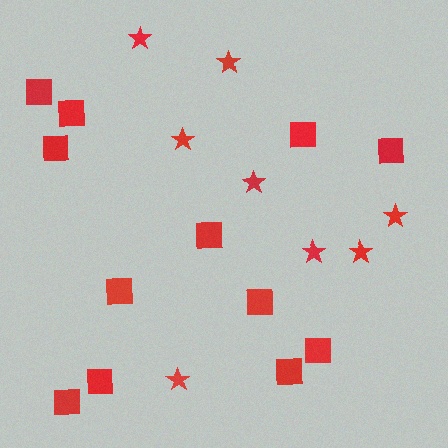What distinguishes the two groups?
There are 2 groups: one group of stars (8) and one group of squares (12).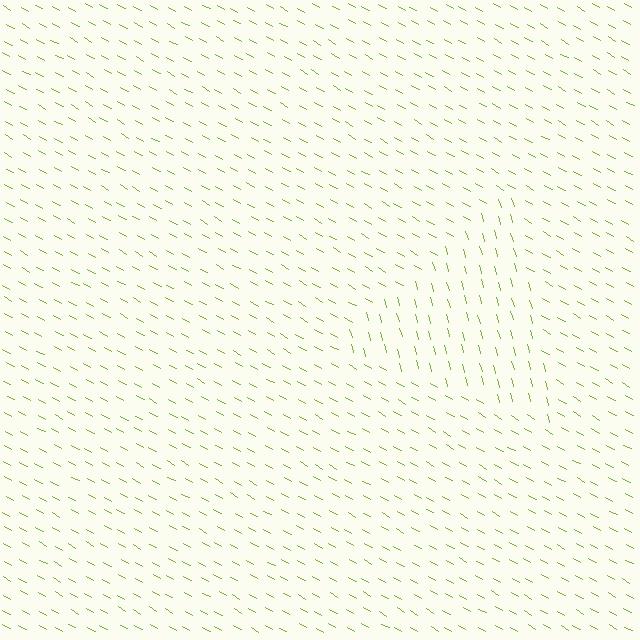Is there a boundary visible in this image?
Yes, there is a texture boundary formed by a change in line orientation.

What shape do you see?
I see a triangle.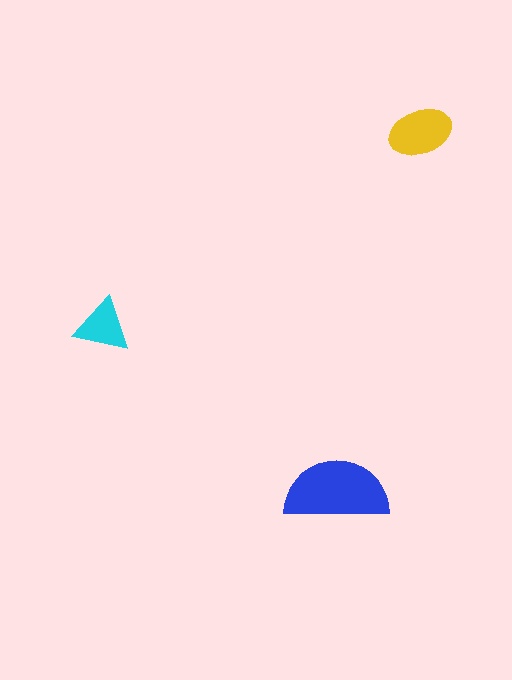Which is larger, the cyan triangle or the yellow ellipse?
The yellow ellipse.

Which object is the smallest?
The cyan triangle.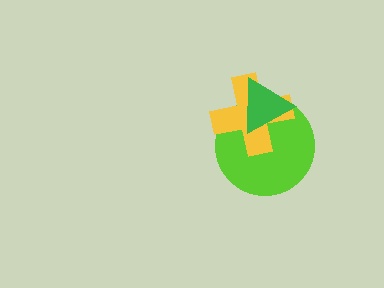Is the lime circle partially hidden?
Yes, it is partially covered by another shape.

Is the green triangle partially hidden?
No, no other shape covers it.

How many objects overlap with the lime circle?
2 objects overlap with the lime circle.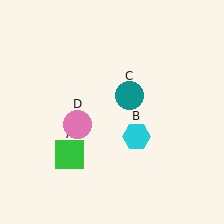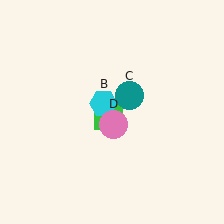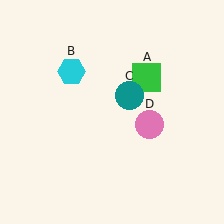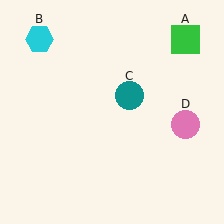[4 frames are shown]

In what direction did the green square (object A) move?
The green square (object A) moved up and to the right.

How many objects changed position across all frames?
3 objects changed position: green square (object A), cyan hexagon (object B), pink circle (object D).